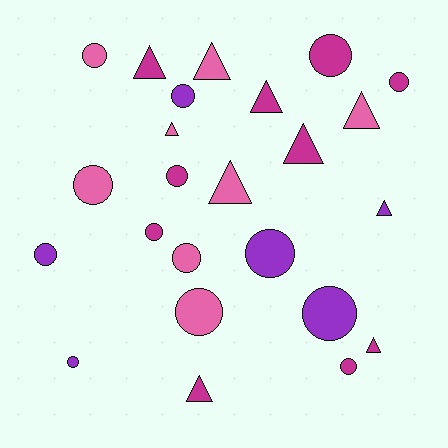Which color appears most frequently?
Magenta, with 10 objects.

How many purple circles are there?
There are 5 purple circles.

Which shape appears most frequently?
Circle, with 14 objects.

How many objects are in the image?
There are 24 objects.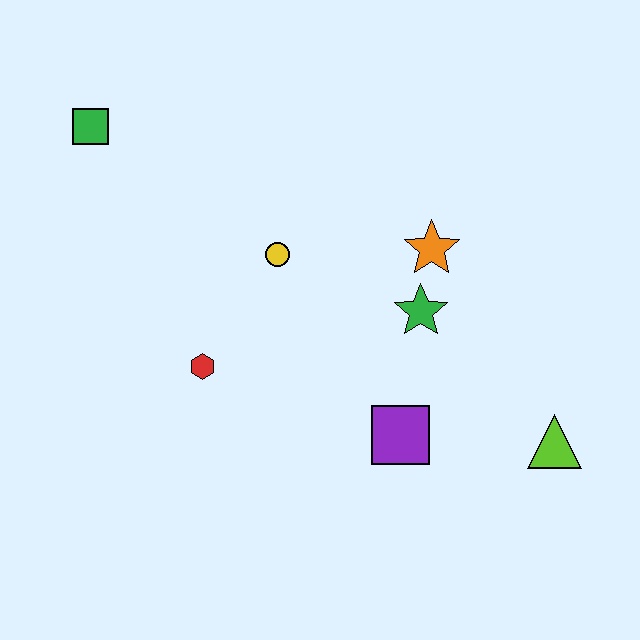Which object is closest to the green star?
The orange star is closest to the green star.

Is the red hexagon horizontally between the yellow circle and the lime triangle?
No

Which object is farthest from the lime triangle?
The green square is farthest from the lime triangle.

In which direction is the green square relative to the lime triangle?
The green square is to the left of the lime triangle.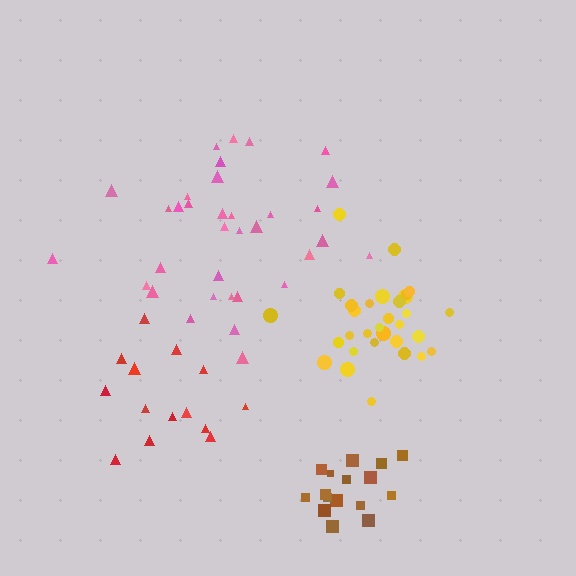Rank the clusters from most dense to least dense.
yellow, brown, red, pink.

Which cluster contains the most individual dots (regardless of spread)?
Pink (34).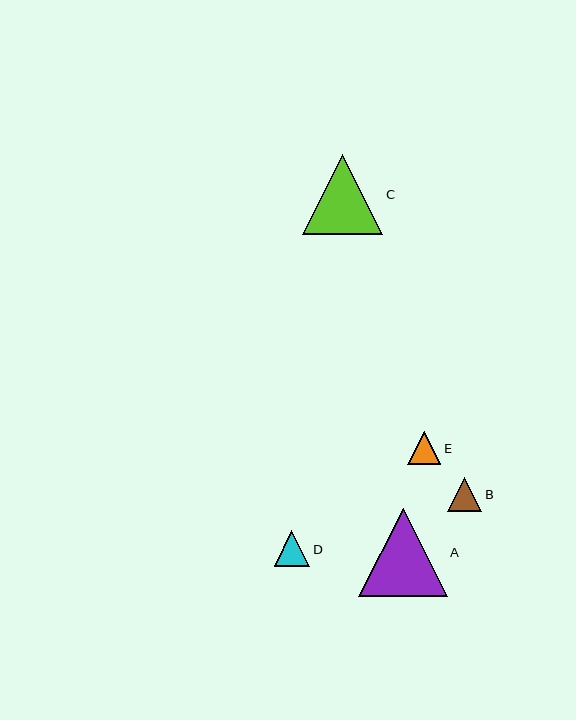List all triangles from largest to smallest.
From largest to smallest: A, C, D, B, E.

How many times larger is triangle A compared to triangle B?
Triangle A is approximately 2.6 times the size of triangle B.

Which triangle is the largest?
Triangle A is the largest with a size of approximately 88 pixels.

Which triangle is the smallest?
Triangle E is the smallest with a size of approximately 33 pixels.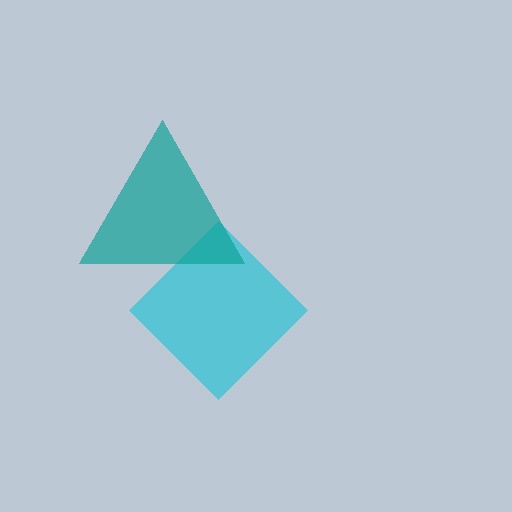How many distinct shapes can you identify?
There are 2 distinct shapes: a cyan diamond, a teal triangle.